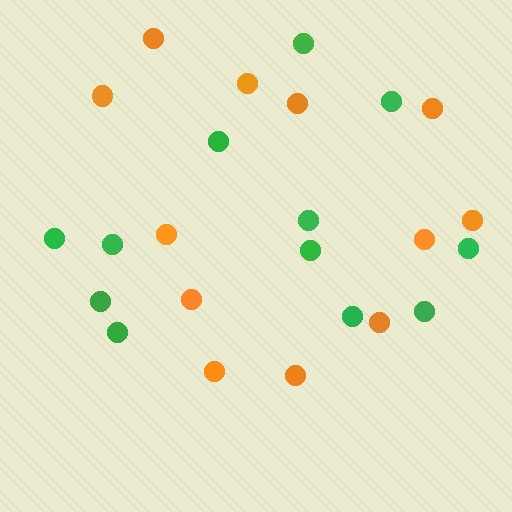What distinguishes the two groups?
There are 2 groups: one group of orange circles (12) and one group of green circles (12).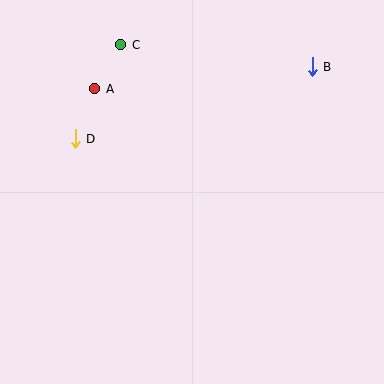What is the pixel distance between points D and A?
The distance between D and A is 54 pixels.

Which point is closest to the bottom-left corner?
Point D is closest to the bottom-left corner.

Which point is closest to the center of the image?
Point D at (75, 139) is closest to the center.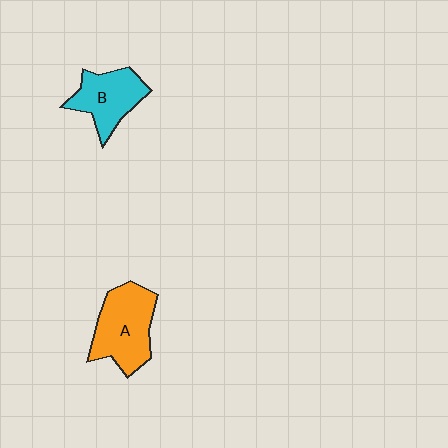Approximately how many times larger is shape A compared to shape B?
Approximately 1.3 times.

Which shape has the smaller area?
Shape B (cyan).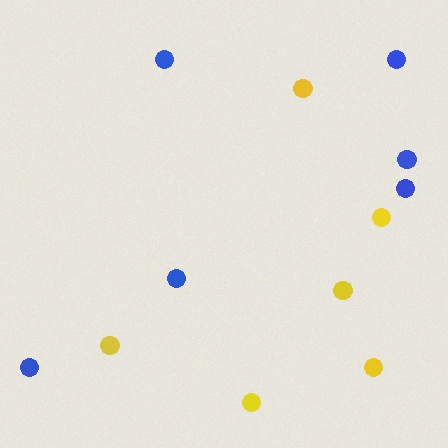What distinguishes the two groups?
There are 2 groups: one group of yellow circles (6) and one group of blue circles (6).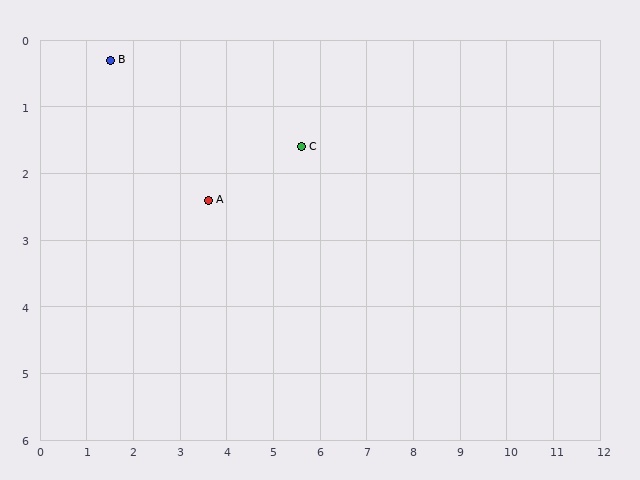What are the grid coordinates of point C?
Point C is at approximately (5.6, 1.6).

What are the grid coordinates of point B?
Point B is at approximately (1.5, 0.3).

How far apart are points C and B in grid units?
Points C and B are about 4.3 grid units apart.